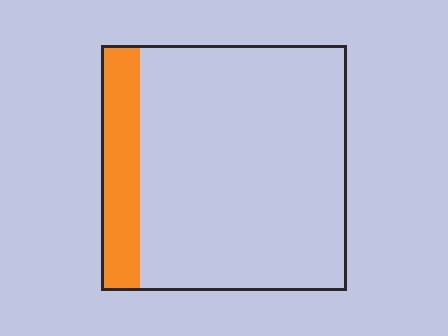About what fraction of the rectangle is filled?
About one sixth (1/6).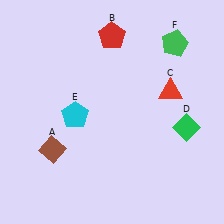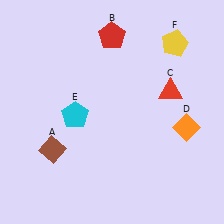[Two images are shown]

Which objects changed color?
D changed from green to orange. F changed from green to yellow.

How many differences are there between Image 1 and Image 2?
There are 2 differences between the two images.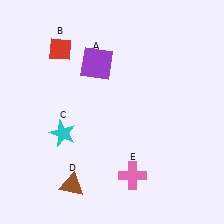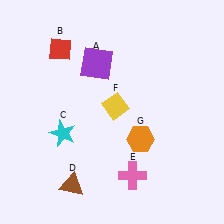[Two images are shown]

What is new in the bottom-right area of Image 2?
An orange hexagon (G) was added in the bottom-right area of Image 2.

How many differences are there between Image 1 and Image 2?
There are 2 differences between the two images.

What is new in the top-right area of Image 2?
A yellow diamond (F) was added in the top-right area of Image 2.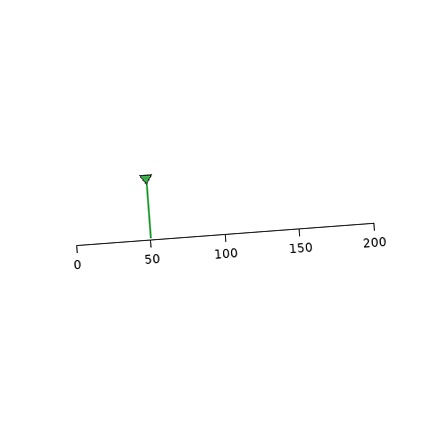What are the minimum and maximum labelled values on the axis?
The axis runs from 0 to 200.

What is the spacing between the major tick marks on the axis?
The major ticks are spaced 50 apart.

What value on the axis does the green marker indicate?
The marker indicates approximately 50.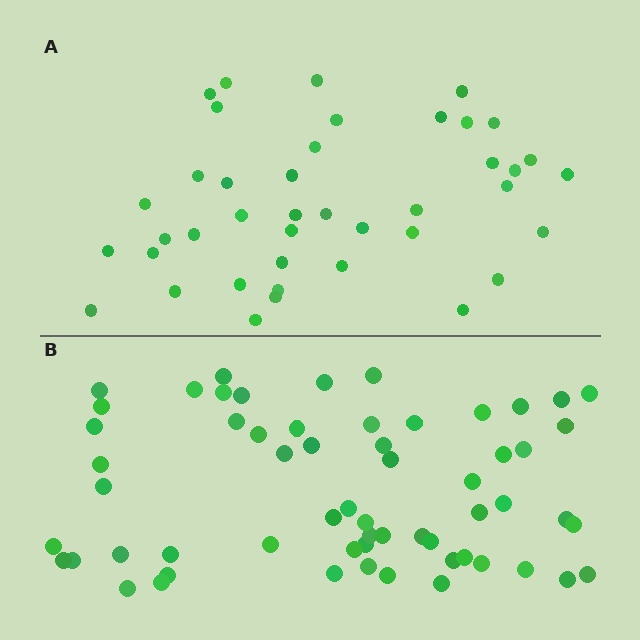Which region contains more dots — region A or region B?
Region B (the bottom region) has more dots.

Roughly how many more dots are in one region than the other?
Region B has approximately 20 more dots than region A.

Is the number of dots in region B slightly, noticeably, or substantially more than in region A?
Region B has substantially more. The ratio is roughly 1.5 to 1.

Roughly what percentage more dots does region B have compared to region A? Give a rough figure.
About 45% more.